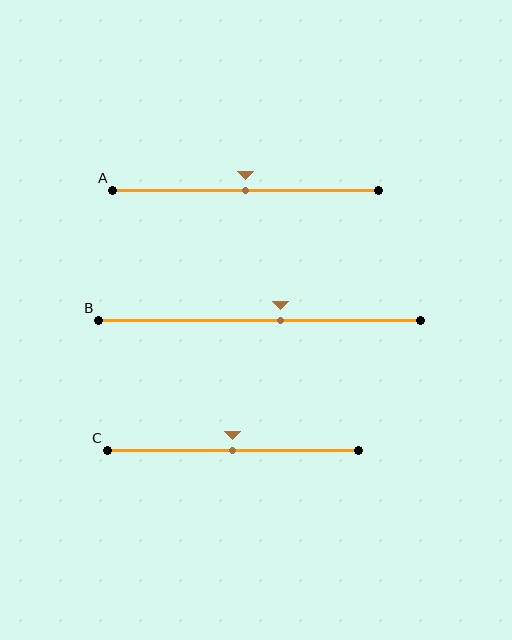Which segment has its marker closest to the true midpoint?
Segment A has its marker closest to the true midpoint.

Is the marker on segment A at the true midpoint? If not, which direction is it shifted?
Yes, the marker on segment A is at the true midpoint.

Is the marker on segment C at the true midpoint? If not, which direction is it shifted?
Yes, the marker on segment C is at the true midpoint.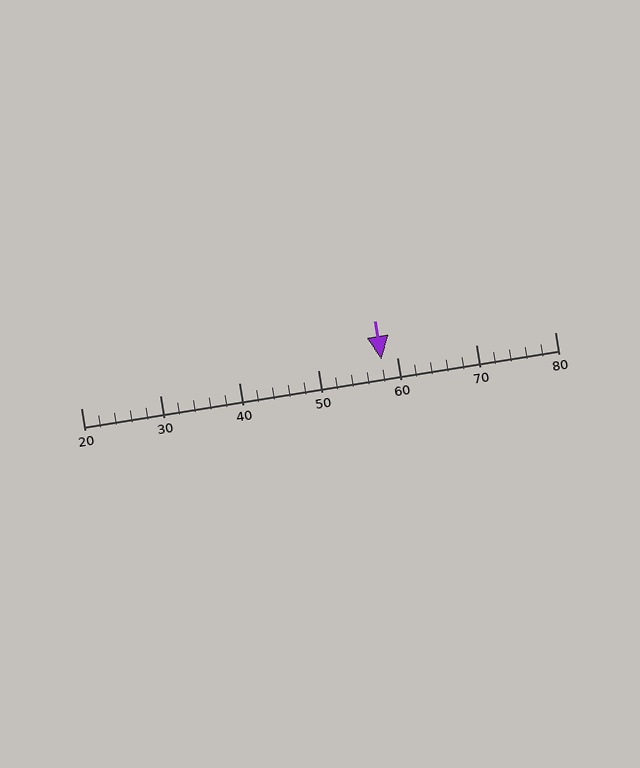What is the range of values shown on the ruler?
The ruler shows values from 20 to 80.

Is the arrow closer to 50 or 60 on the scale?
The arrow is closer to 60.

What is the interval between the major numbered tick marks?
The major tick marks are spaced 10 units apart.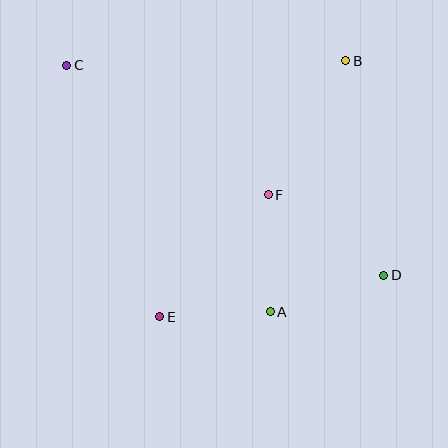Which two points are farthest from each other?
Points C and D are farthest from each other.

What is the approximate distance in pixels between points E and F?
The distance between E and F is approximately 163 pixels.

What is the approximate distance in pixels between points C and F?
The distance between C and F is approximately 239 pixels.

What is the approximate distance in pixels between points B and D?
The distance between B and D is approximately 218 pixels.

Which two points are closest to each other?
Points A and E are closest to each other.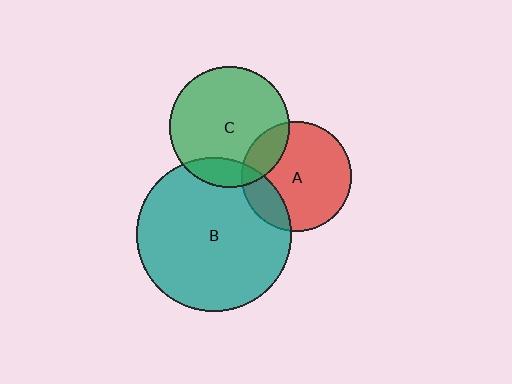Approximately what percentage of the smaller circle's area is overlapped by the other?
Approximately 20%.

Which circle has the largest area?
Circle B (teal).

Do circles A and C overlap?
Yes.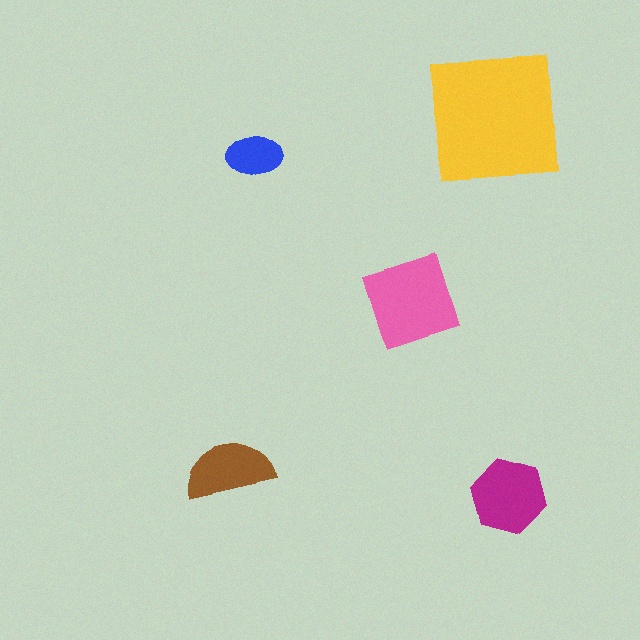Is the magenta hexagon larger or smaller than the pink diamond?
Smaller.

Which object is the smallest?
The blue ellipse.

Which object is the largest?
The yellow square.